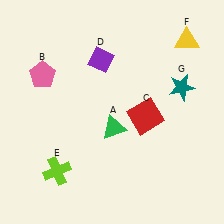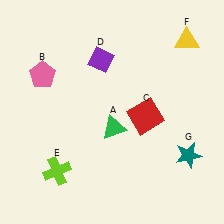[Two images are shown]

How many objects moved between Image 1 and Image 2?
1 object moved between the two images.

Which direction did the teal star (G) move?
The teal star (G) moved down.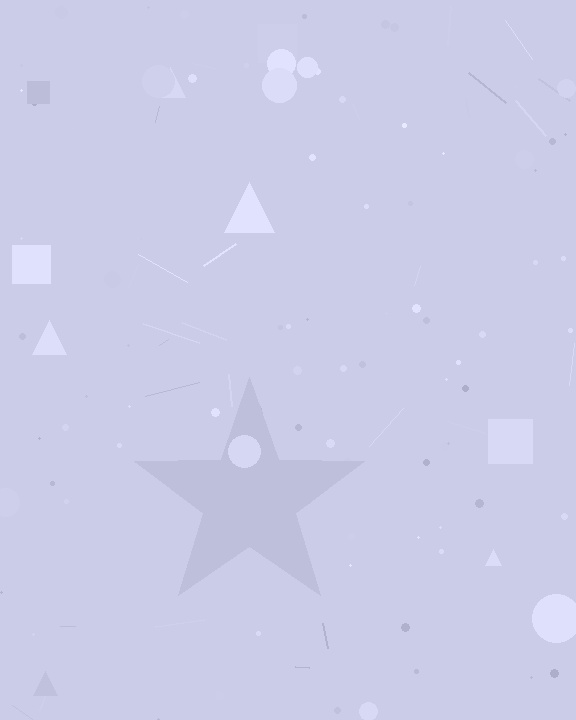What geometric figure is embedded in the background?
A star is embedded in the background.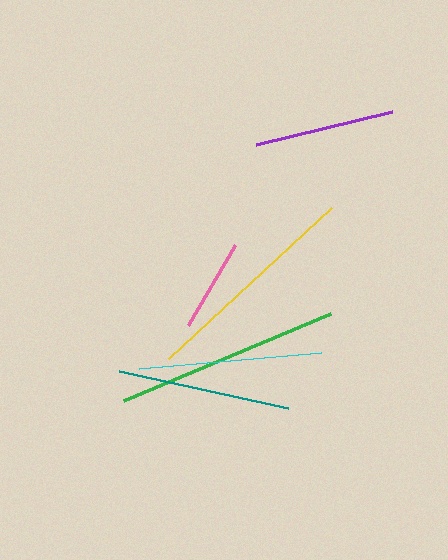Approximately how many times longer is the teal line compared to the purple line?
The teal line is approximately 1.2 times the length of the purple line.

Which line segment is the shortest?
The pink line is the shortest at approximately 93 pixels.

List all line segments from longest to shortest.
From longest to shortest: green, yellow, cyan, teal, purple, pink.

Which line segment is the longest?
The green line is the longest at approximately 224 pixels.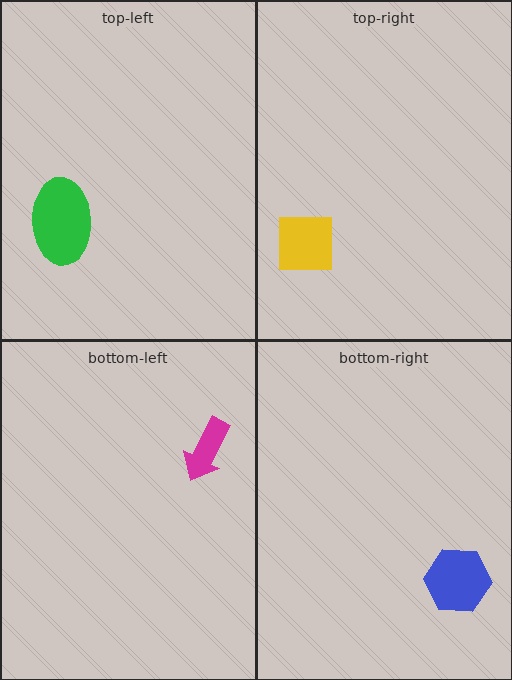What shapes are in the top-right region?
The yellow square.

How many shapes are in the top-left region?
1.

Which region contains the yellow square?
The top-right region.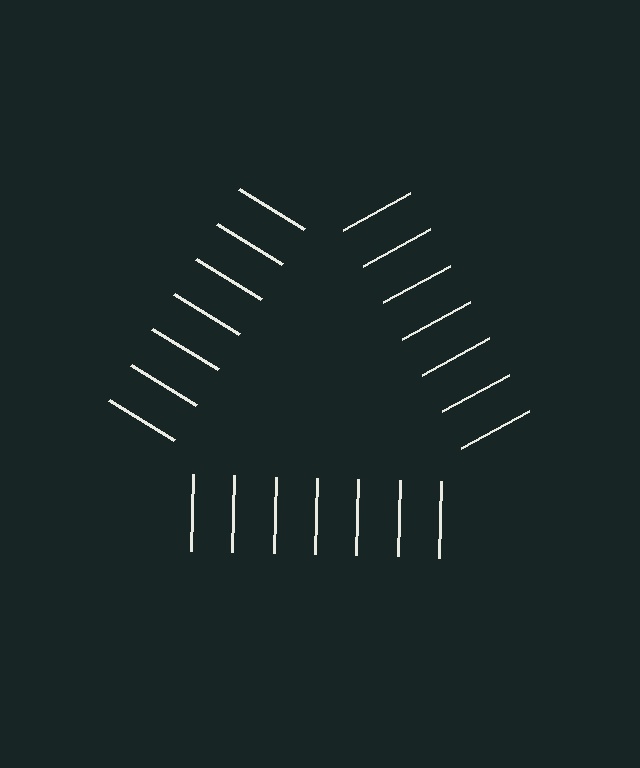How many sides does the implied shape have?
3 sides — the line-ends trace a triangle.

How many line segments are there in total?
21 — 7 along each of the 3 edges.